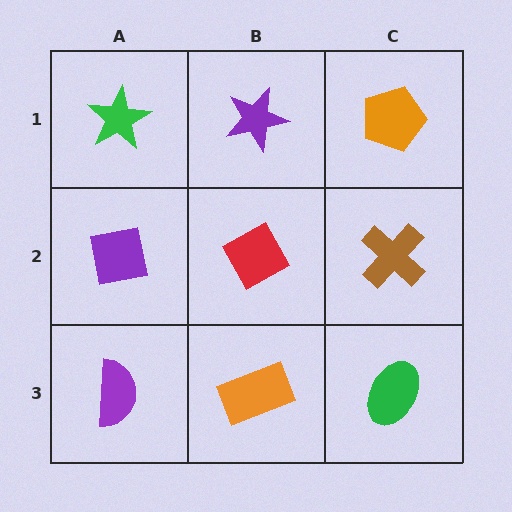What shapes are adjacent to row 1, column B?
A red diamond (row 2, column B), a green star (row 1, column A), an orange pentagon (row 1, column C).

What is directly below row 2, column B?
An orange rectangle.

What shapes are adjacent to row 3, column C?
A brown cross (row 2, column C), an orange rectangle (row 3, column B).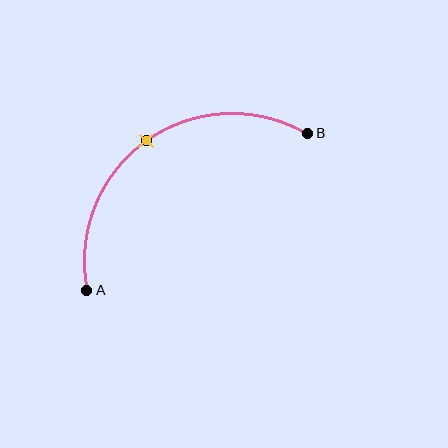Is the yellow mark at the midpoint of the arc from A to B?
Yes. The yellow mark lies on the arc at equal arc-length from both A and B — it is the arc midpoint.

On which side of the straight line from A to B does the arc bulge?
The arc bulges above and to the left of the straight line connecting A and B.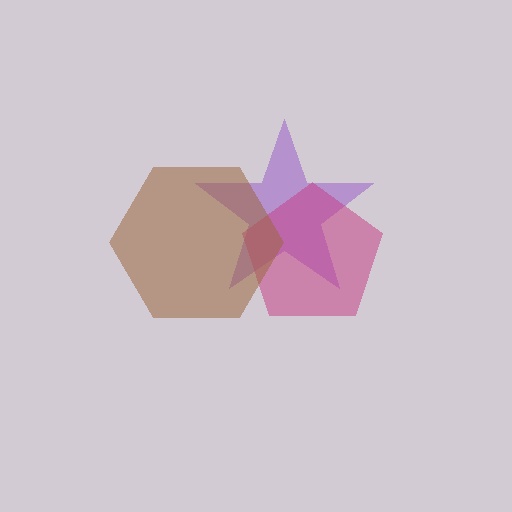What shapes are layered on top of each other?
The layered shapes are: a purple star, a magenta pentagon, a brown hexagon.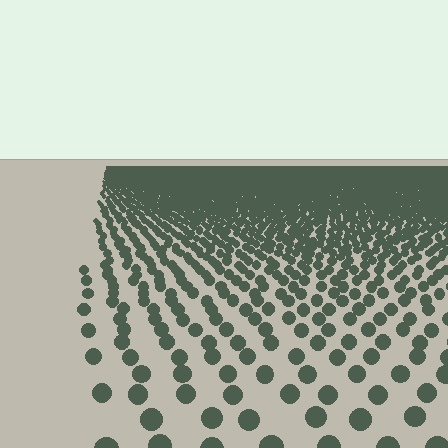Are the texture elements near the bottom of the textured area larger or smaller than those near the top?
Larger. Near the bottom, elements are closer to the viewer and appear at a bigger on-screen size.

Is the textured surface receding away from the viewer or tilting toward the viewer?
The surface is receding away from the viewer. Texture elements get smaller and denser toward the top.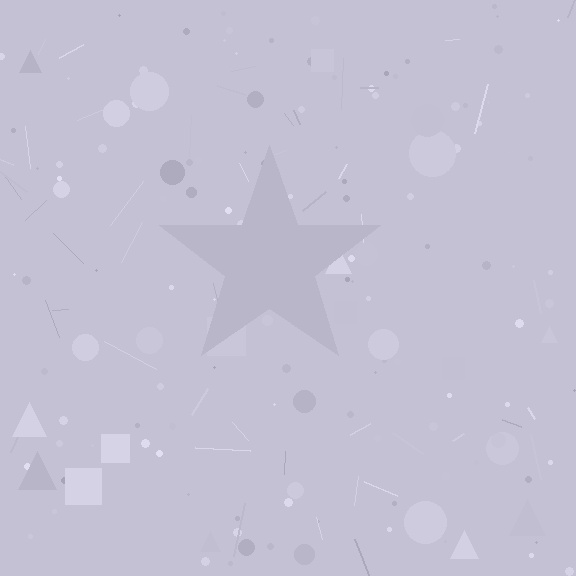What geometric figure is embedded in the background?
A star is embedded in the background.